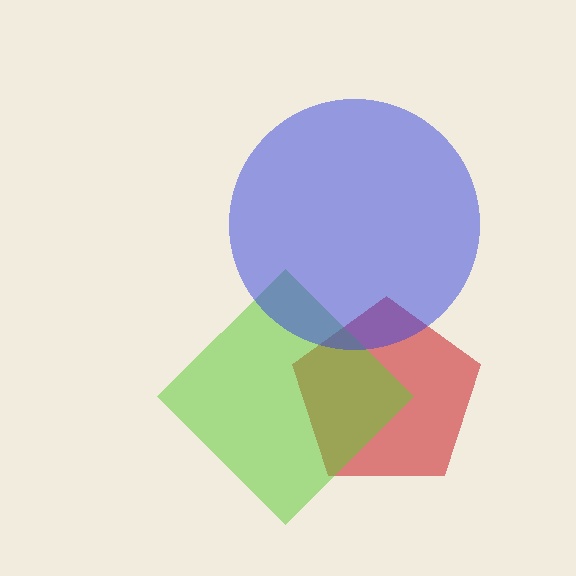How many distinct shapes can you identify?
There are 3 distinct shapes: a red pentagon, a lime diamond, a blue circle.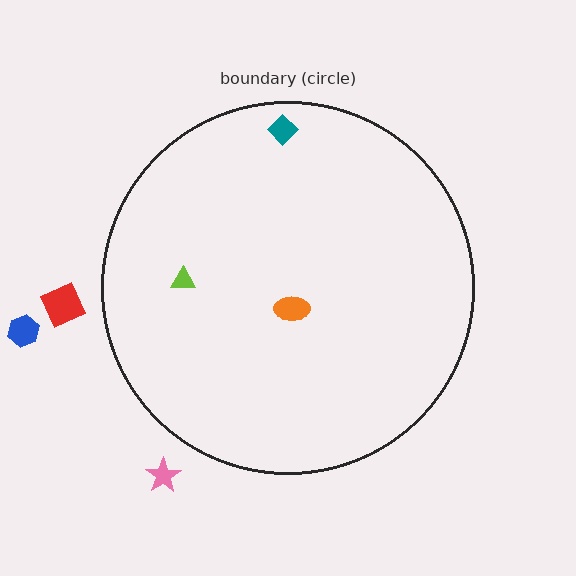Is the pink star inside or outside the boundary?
Outside.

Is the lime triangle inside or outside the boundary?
Inside.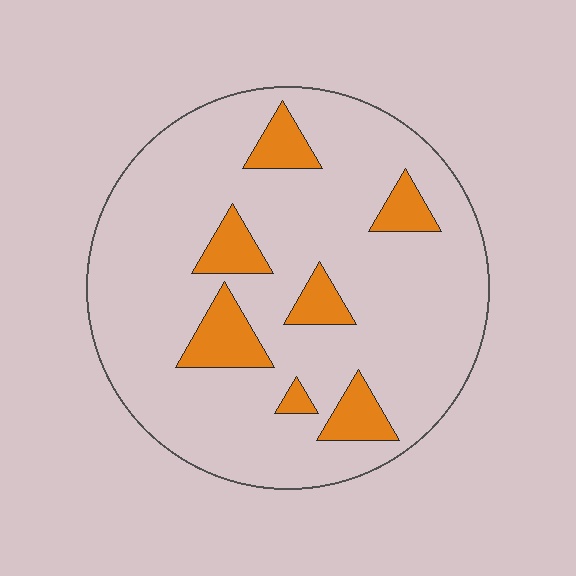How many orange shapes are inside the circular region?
7.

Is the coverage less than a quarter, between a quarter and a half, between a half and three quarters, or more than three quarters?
Less than a quarter.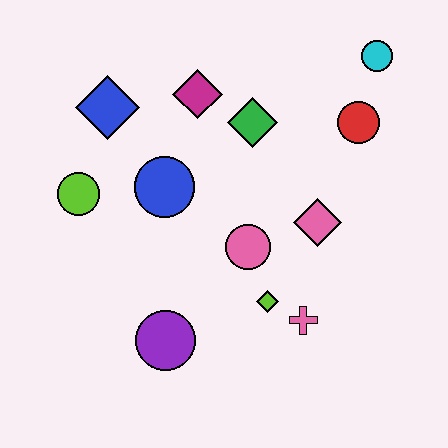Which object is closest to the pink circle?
The lime diamond is closest to the pink circle.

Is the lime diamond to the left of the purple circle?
No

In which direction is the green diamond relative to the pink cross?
The green diamond is above the pink cross.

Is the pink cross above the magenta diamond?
No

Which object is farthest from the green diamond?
The purple circle is farthest from the green diamond.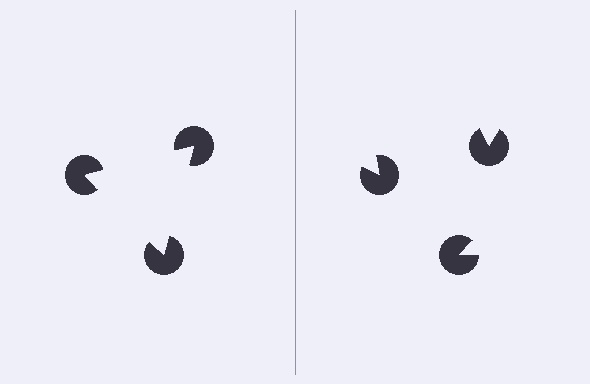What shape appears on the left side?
An illusory triangle.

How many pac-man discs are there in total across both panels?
6 — 3 on each side.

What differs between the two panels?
The pac-man discs are positioned identically on both sides; only the wedge orientations differ. On the left they align to a triangle; on the right they are misaligned.